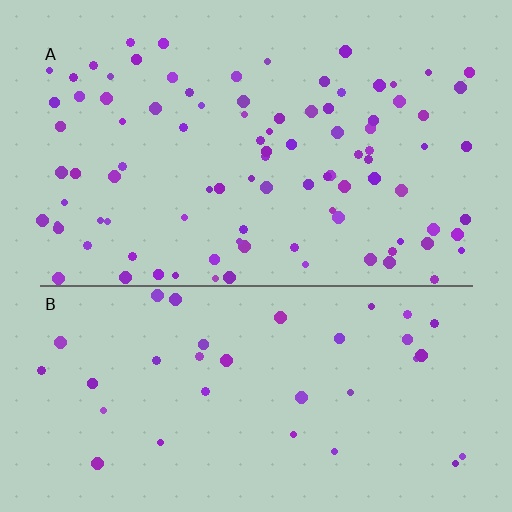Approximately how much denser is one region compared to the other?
Approximately 2.6× — region A over region B.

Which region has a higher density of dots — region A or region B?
A (the top).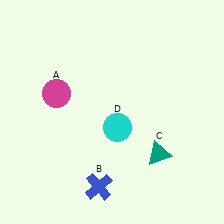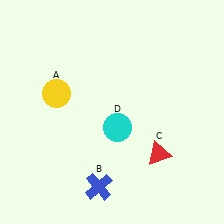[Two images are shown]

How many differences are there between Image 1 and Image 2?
There are 2 differences between the two images.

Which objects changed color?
A changed from magenta to yellow. C changed from teal to red.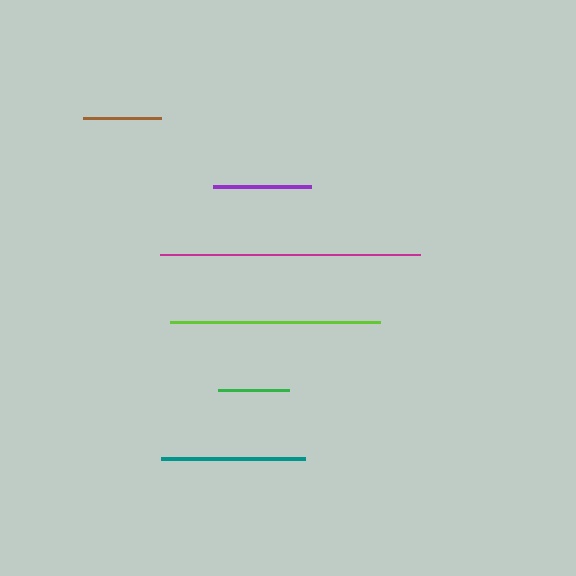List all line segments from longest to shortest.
From longest to shortest: magenta, lime, teal, purple, brown, green.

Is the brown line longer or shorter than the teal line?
The teal line is longer than the brown line.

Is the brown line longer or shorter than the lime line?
The lime line is longer than the brown line.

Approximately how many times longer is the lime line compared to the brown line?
The lime line is approximately 2.7 times the length of the brown line.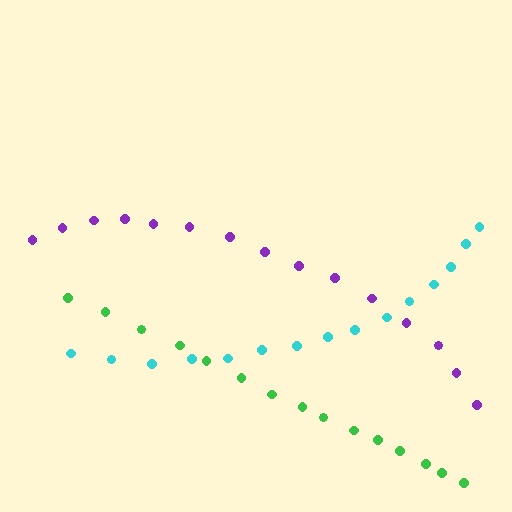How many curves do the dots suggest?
There are 3 distinct paths.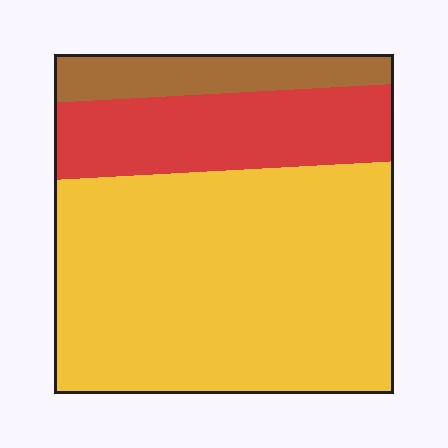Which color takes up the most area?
Yellow, at roughly 65%.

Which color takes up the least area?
Brown, at roughly 10%.